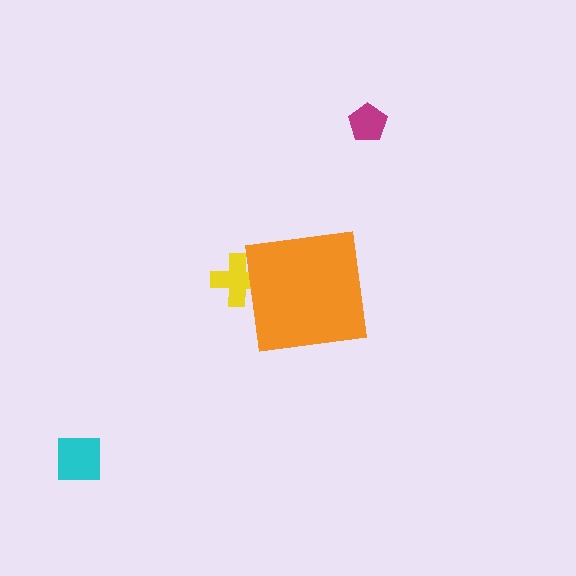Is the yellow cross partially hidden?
Yes, the yellow cross is partially hidden behind the orange square.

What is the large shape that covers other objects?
An orange square.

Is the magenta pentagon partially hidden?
No, the magenta pentagon is fully visible.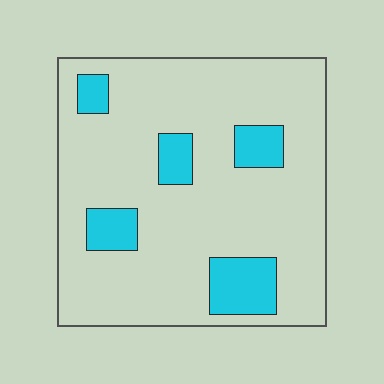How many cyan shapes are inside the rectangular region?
5.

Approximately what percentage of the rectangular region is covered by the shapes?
Approximately 15%.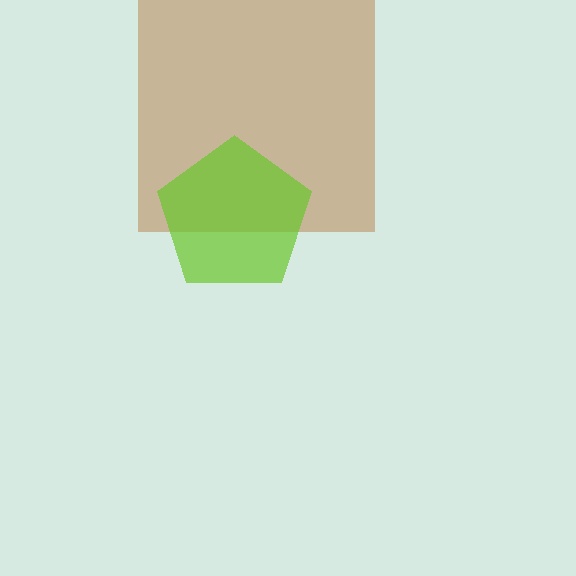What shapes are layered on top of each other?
The layered shapes are: a brown square, a lime pentagon.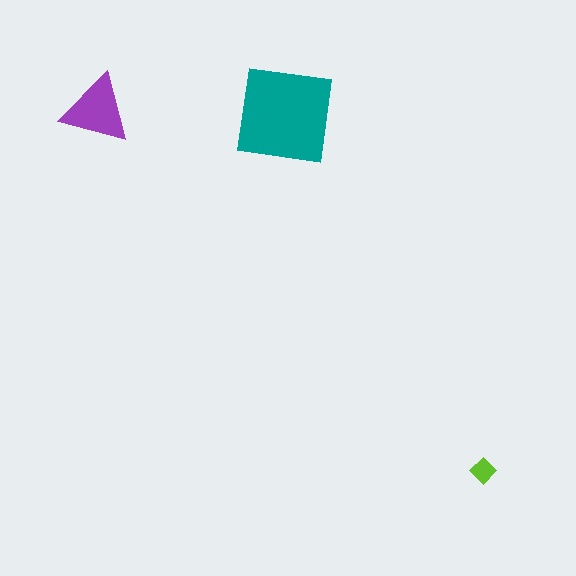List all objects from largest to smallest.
The teal square, the purple triangle, the lime diamond.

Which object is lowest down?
The lime diamond is bottommost.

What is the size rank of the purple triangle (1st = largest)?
2nd.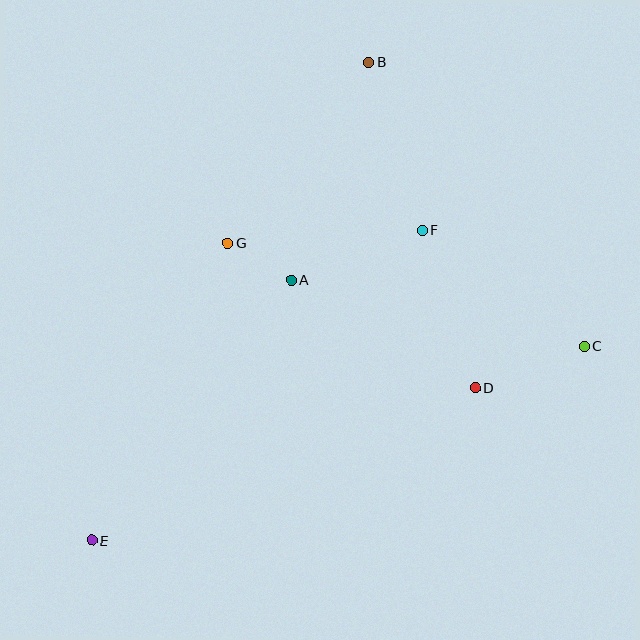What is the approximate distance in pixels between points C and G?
The distance between C and G is approximately 370 pixels.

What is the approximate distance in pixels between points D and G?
The distance between D and G is approximately 286 pixels.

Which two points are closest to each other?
Points A and G are closest to each other.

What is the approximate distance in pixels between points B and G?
The distance between B and G is approximately 230 pixels.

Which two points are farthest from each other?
Points B and E are farthest from each other.